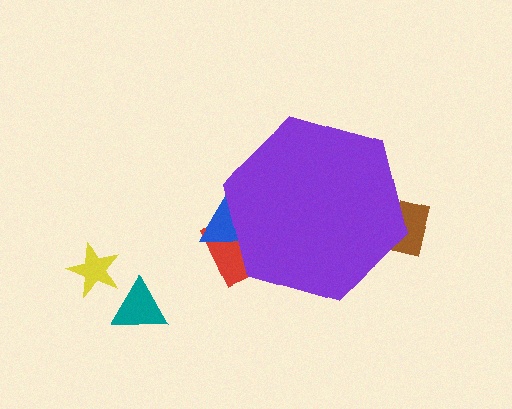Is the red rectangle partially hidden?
Yes, the red rectangle is partially hidden behind the purple hexagon.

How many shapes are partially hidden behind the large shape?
3 shapes are partially hidden.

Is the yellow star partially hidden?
No, the yellow star is fully visible.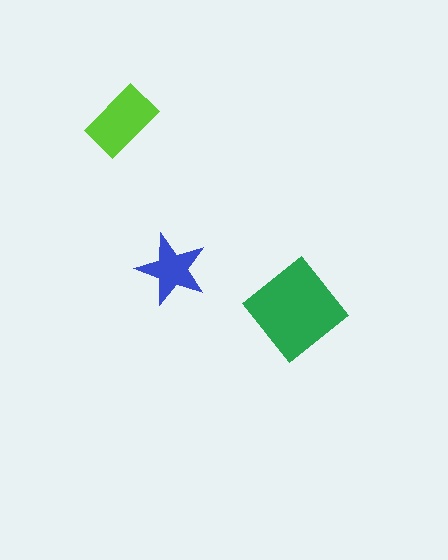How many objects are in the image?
There are 3 objects in the image.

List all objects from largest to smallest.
The green diamond, the lime rectangle, the blue star.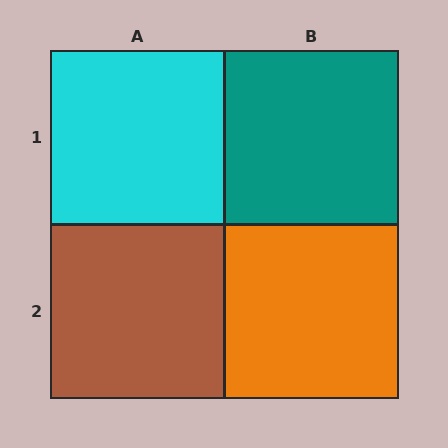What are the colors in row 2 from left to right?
Brown, orange.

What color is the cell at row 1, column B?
Teal.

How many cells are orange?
1 cell is orange.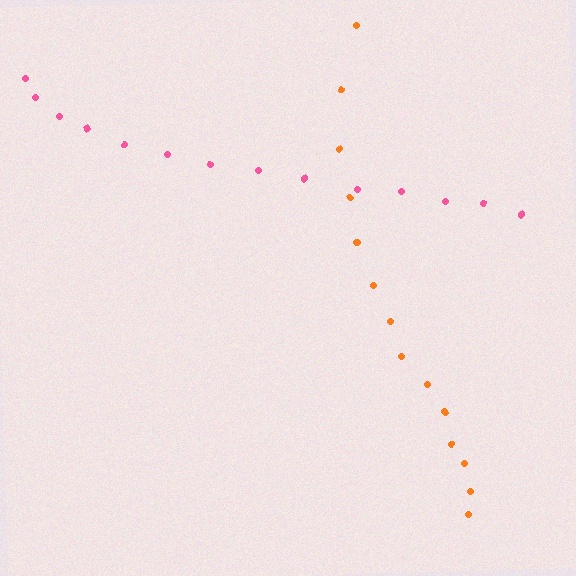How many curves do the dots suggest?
There are 2 distinct paths.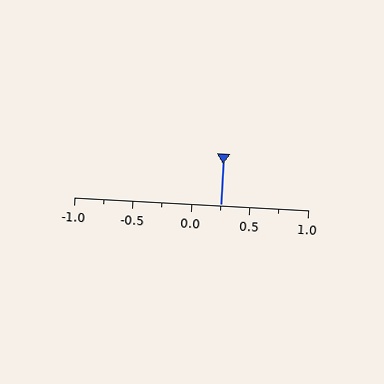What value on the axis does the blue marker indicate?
The marker indicates approximately 0.25.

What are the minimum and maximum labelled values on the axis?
The axis runs from -1.0 to 1.0.